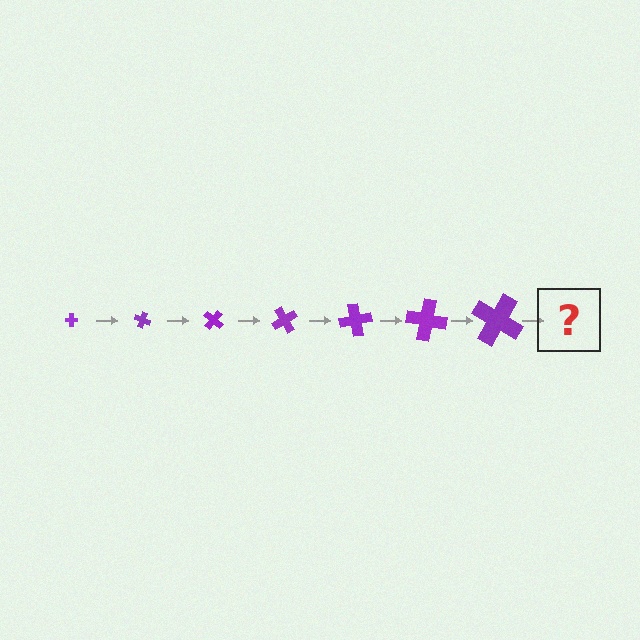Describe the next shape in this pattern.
It should be a cross, larger than the previous one and rotated 140 degrees from the start.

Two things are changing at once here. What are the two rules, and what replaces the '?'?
The two rules are that the cross grows larger each step and it rotates 20 degrees each step. The '?' should be a cross, larger than the previous one and rotated 140 degrees from the start.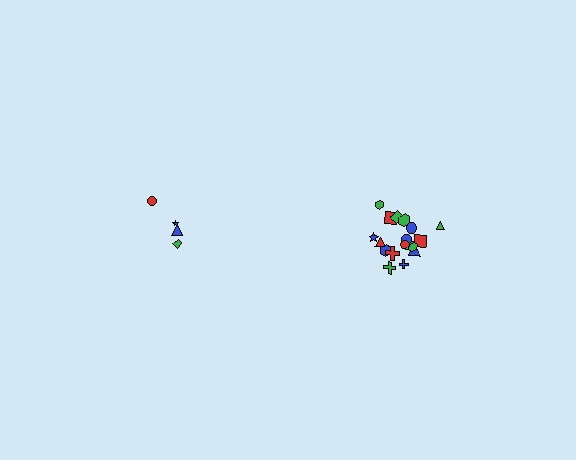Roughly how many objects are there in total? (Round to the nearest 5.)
Roughly 20 objects in total.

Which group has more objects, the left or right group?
The right group.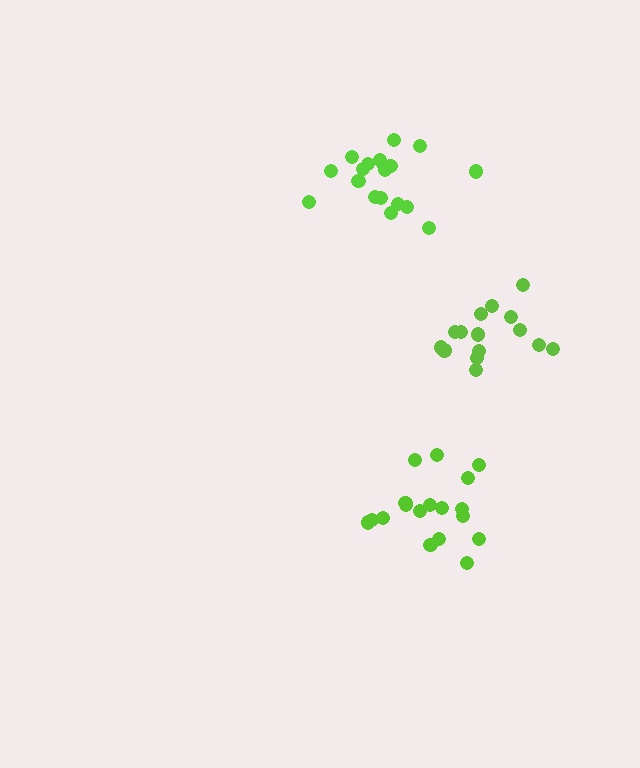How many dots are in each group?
Group 1: 18 dots, Group 2: 15 dots, Group 3: 19 dots (52 total).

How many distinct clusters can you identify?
There are 3 distinct clusters.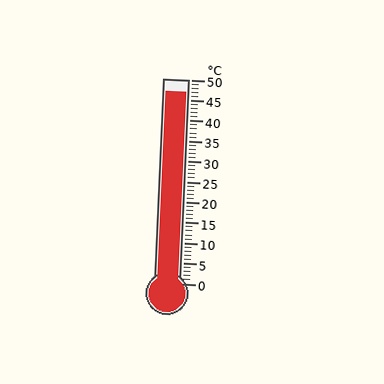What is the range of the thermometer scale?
The thermometer scale ranges from 0°C to 50°C.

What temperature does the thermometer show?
The thermometer shows approximately 47°C.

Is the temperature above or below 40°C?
The temperature is above 40°C.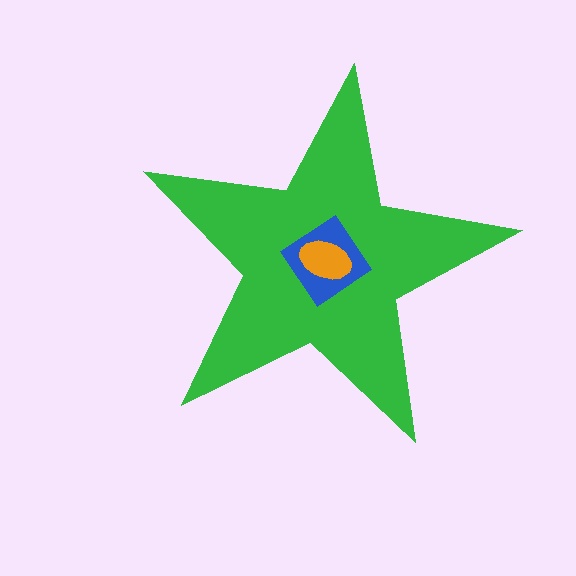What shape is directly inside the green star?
The blue diamond.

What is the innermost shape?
The orange ellipse.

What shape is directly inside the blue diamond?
The orange ellipse.